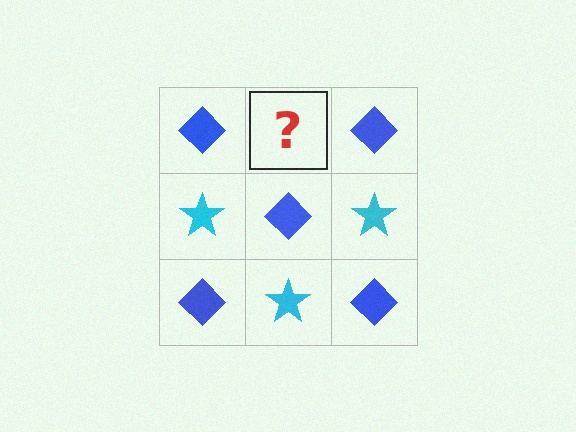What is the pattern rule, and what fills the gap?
The rule is that it alternates blue diamond and cyan star in a checkerboard pattern. The gap should be filled with a cyan star.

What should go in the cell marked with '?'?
The missing cell should contain a cyan star.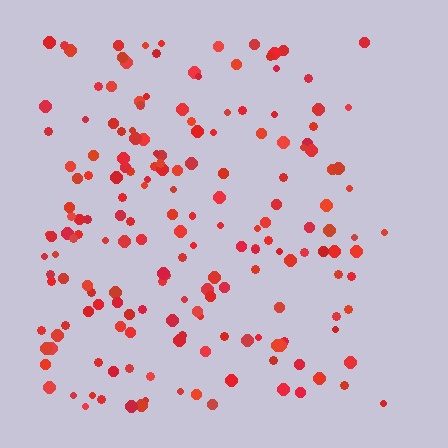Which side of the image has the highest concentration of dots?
The left.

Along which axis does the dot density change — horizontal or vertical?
Horizontal.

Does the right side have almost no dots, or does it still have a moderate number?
Still a moderate number, just noticeably fewer than the left.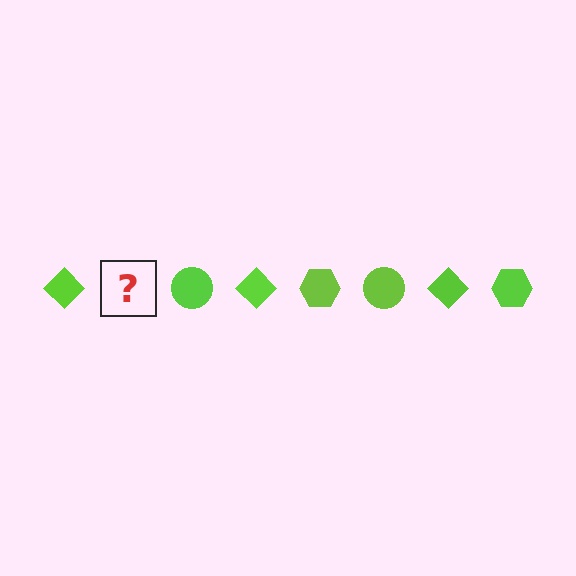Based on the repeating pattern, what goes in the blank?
The blank should be a lime hexagon.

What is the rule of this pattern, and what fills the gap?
The rule is that the pattern cycles through diamond, hexagon, circle shapes in lime. The gap should be filled with a lime hexagon.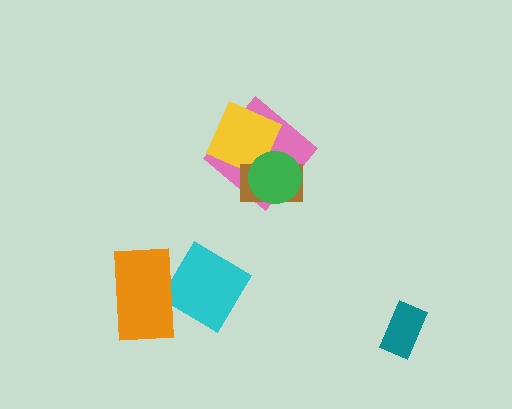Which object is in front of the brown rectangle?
The green circle is in front of the brown rectangle.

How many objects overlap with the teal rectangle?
0 objects overlap with the teal rectangle.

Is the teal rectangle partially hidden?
No, no other shape covers it.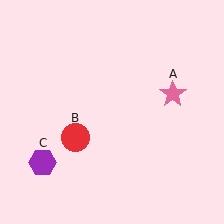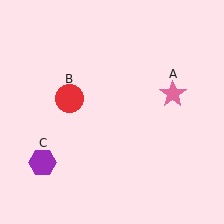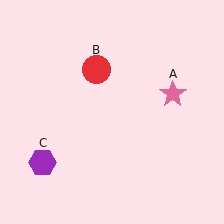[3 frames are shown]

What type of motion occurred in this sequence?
The red circle (object B) rotated clockwise around the center of the scene.